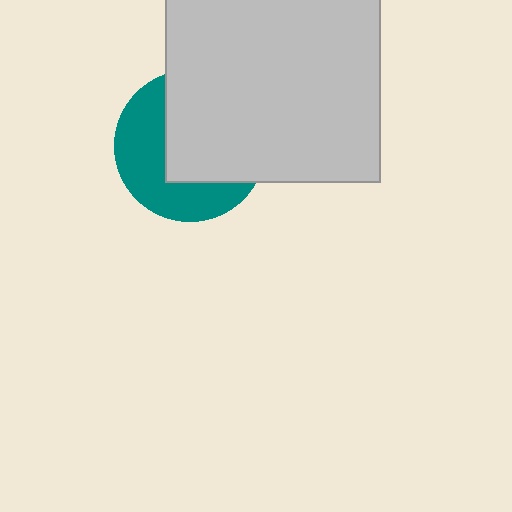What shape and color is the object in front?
The object in front is a light gray rectangle.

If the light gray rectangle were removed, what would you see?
You would see the complete teal circle.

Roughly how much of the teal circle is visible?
A small part of it is visible (roughly 45%).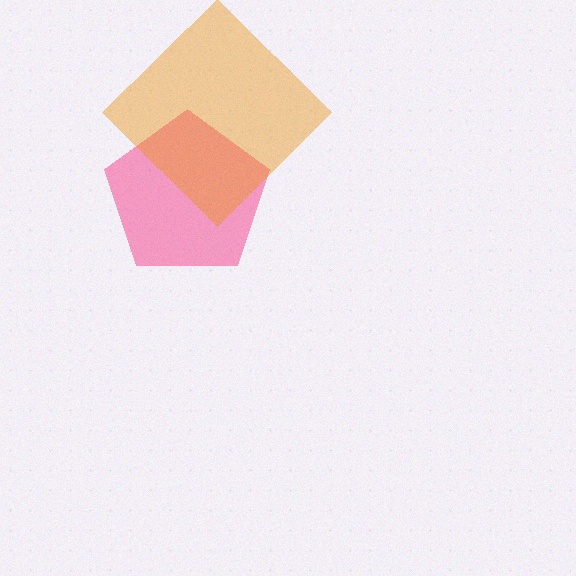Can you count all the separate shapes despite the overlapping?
Yes, there are 2 separate shapes.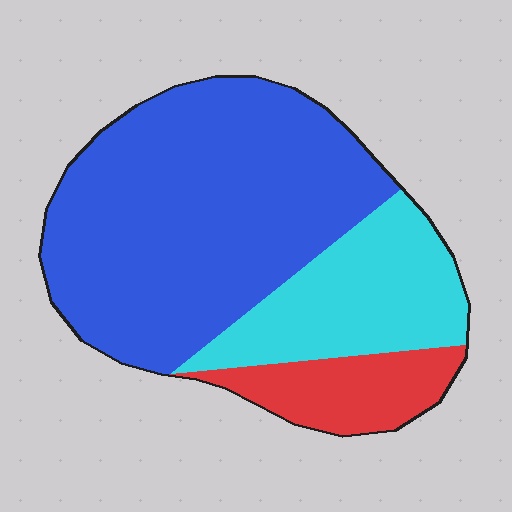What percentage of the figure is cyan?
Cyan takes up about one quarter (1/4) of the figure.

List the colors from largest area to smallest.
From largest to smallest: blue, cyan, red.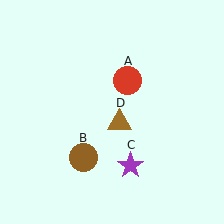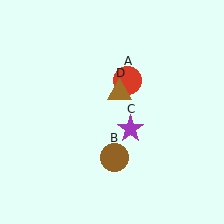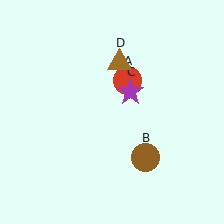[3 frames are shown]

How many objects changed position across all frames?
3 objects changed position: brown circle (object B), purple star (object C), brown triangle (object D).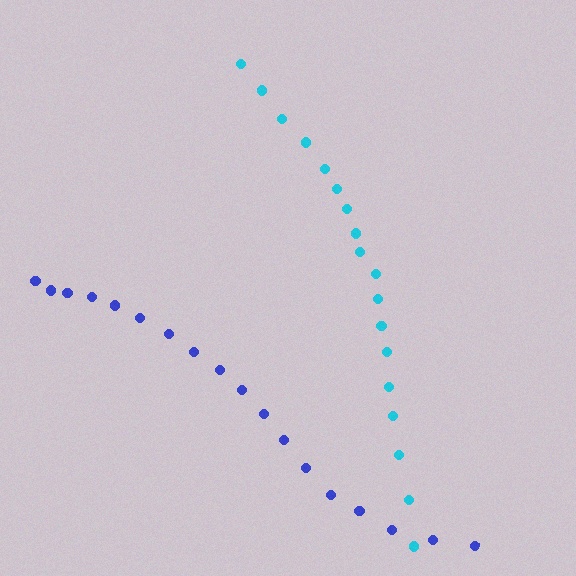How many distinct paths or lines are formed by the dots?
There are 2 distinct paths.